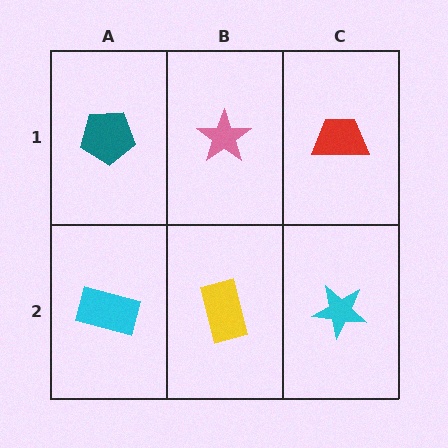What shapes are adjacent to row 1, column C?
A cyan star (row 2, column C), a pink star (row 1, column B).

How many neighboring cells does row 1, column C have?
2.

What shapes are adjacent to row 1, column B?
A yellow rectangle (row 2, column B), a teal pentagon (row 1, column A), a red trapezoid (row 1, column C).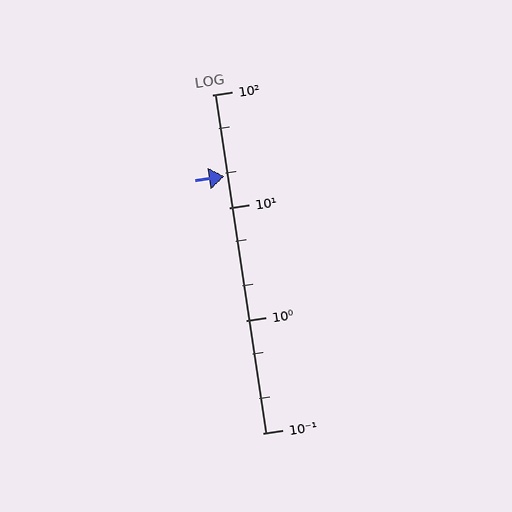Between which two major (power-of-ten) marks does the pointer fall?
The pointer is between 10 and 100.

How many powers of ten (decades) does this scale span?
The scale spans 3 decades, from 0.1 to 100.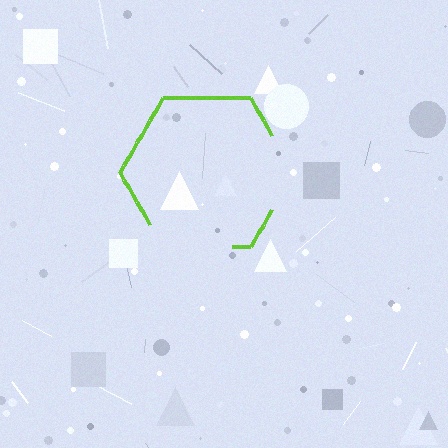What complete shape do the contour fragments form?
The contour fragments form a hexagon.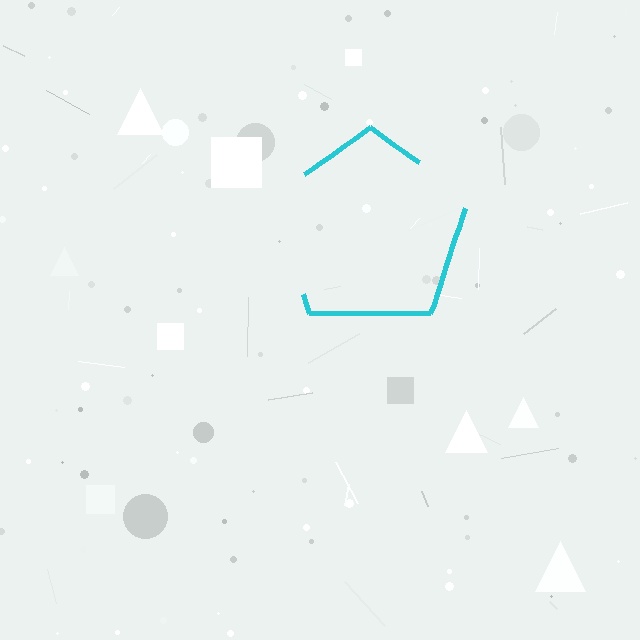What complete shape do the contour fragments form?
The contour fragments form a pentagon.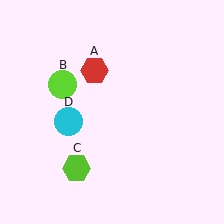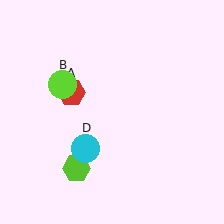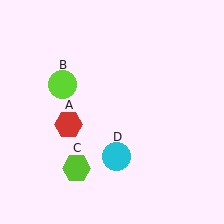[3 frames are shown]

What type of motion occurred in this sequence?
The red hexagon (object A), cyan circle (object D) rotated counterclockwise around the center of the scene.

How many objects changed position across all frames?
2 objects changed position: red hexagon (object A), cyan circle (object D).